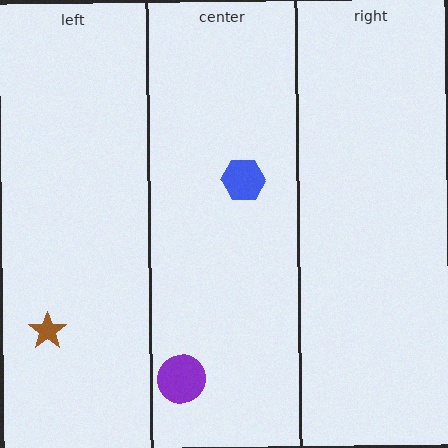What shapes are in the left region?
The brown star.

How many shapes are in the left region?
1.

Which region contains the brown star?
The left region.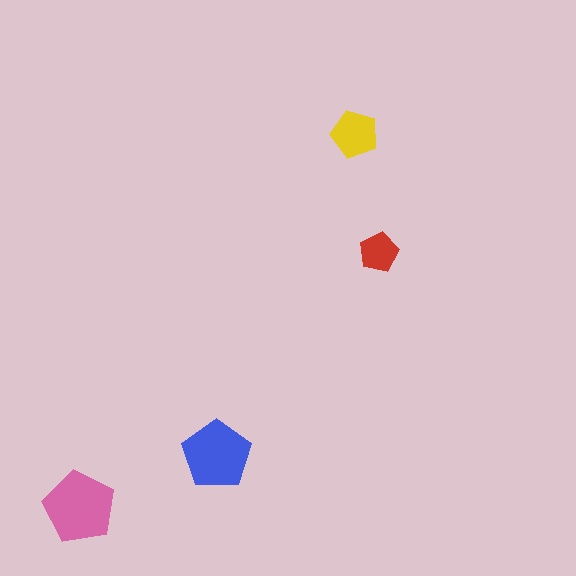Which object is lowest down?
The pink pentagon is bottommost.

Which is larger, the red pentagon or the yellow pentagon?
The yellow one.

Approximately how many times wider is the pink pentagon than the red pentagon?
About 2 times wider.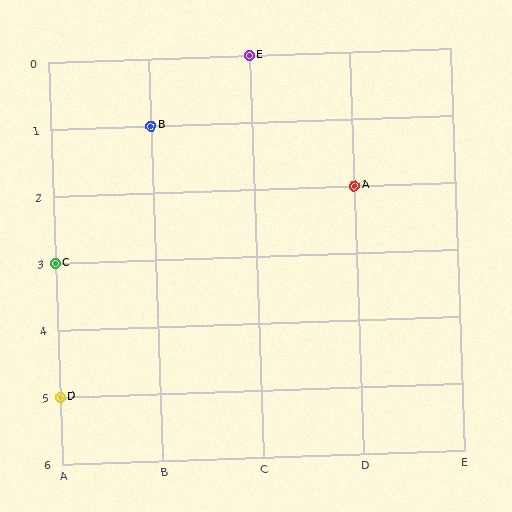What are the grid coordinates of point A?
Point A is at grid coordinates (D, 2).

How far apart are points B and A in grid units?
Points B and A are 2 columns and 1 row apart (about 2.2 grid units diagonally).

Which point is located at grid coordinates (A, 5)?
Point D is at (A, 5).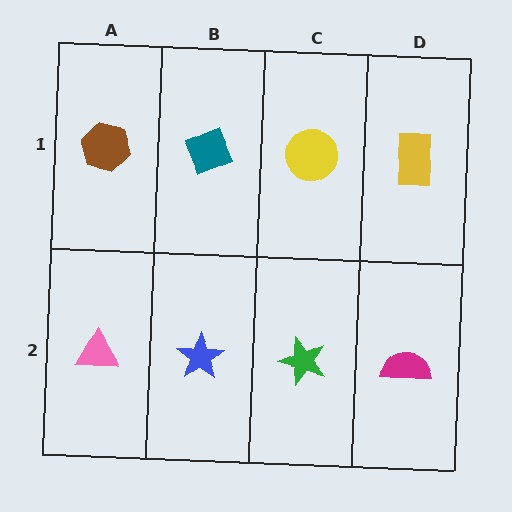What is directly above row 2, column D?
A yellow rectangle.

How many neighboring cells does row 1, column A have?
2.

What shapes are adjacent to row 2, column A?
A brown hexagon (row 1, column A), a blue star (row 2, column B).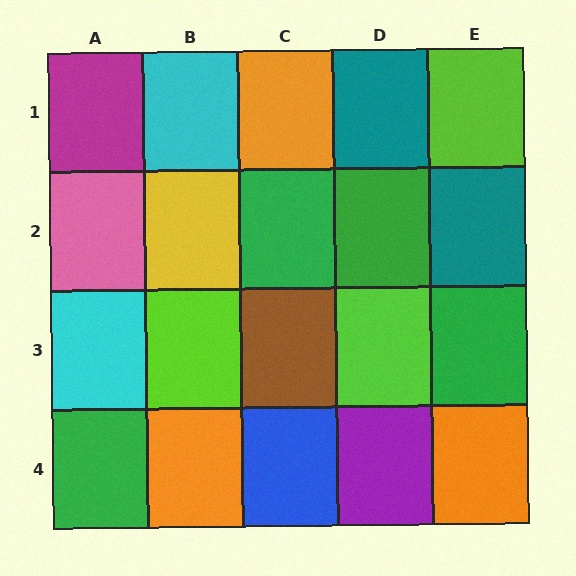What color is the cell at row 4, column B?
Orange.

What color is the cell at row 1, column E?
Lime.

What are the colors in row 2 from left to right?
Pink, yellow, green, green, teal.